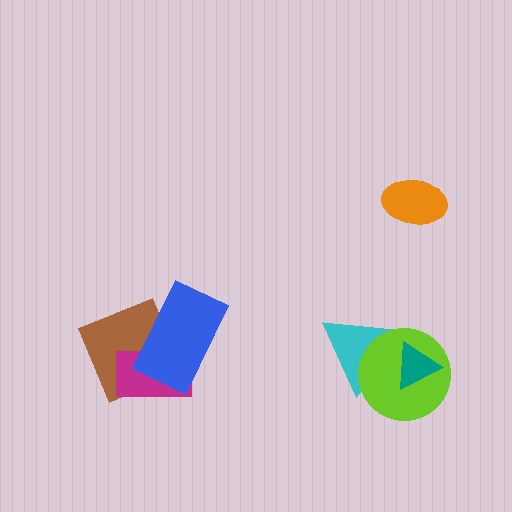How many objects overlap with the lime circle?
2 objects overlap with the lime circle.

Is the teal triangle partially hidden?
No, no other shape covers it.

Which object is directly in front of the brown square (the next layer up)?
The magenta rectangle is directly in front of the brown square.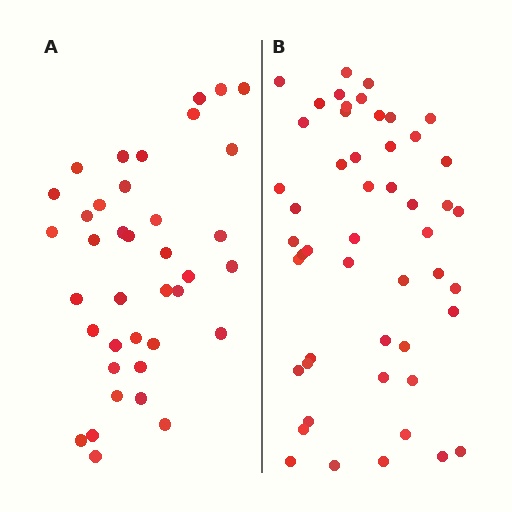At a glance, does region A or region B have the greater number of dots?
Region B (the right region) has more dots.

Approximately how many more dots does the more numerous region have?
Region B has roughly 12 or so more dots than region A.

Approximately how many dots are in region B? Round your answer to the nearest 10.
About 50 dots.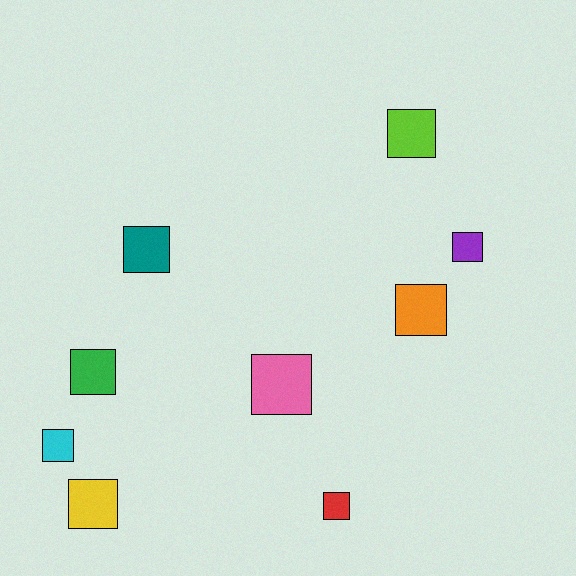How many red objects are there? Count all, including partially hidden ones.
There is 1 red object.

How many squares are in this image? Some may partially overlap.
There are 9 squares.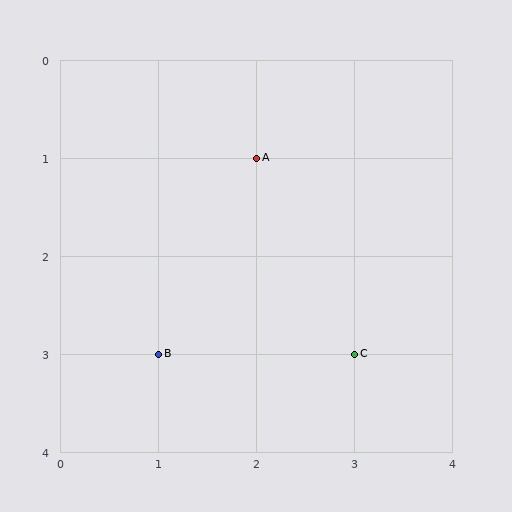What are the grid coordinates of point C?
Point C is at grid coordinates (3, 3).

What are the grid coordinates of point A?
Point A is at grid coordinates (2, 1).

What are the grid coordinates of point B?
Point B is at grid coordinates (1, 3).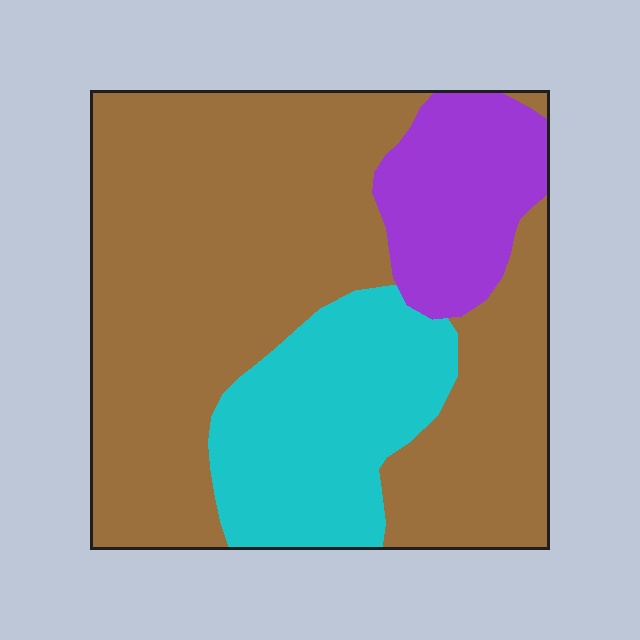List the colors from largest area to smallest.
From largest to smallest: brown, cyan, purple.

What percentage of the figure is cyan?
Cyan covers around 20% of the figure.